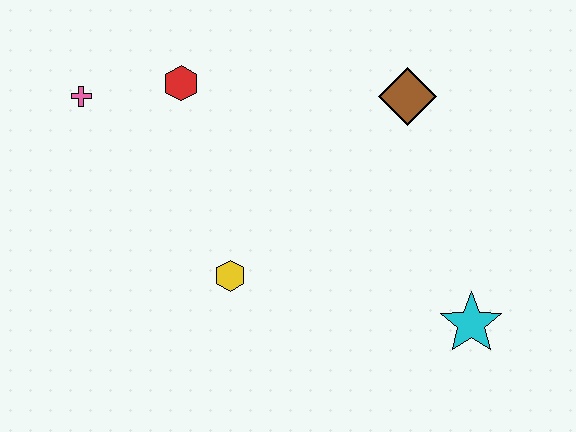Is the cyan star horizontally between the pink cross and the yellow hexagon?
No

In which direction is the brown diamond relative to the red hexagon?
The brown diamond is to the right of the red hexagon.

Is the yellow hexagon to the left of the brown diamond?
Yes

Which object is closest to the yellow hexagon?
The red hexagon is closest to the yellow hexagon.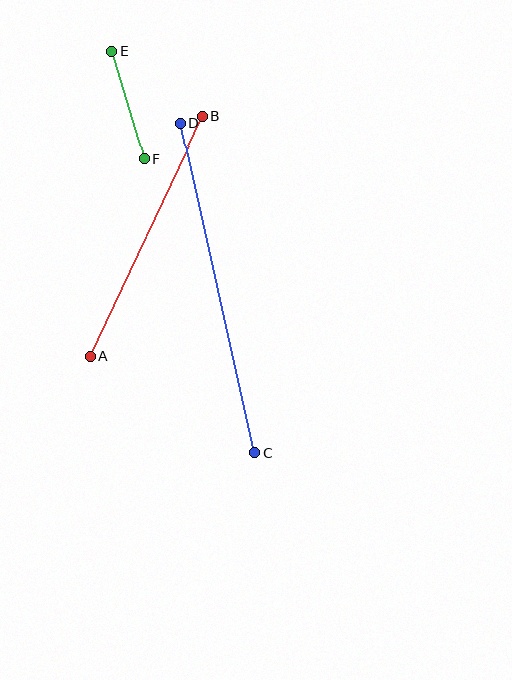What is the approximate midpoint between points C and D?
The midpoint is at approximately (218, 288) pixels.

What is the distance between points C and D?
The distance is approximately 338 pixels.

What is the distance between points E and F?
The distance is approximately 112 pixels.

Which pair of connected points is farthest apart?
Points C and D are farthest apart.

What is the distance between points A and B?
The distance is approximately 265 pixels.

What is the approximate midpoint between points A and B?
The midpoint is at approximately (146, 237) pixels.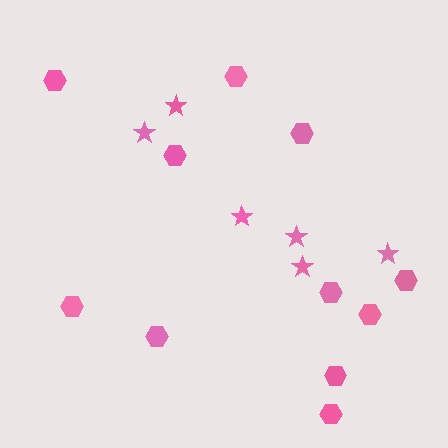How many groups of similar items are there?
There are 2 groups: one group of hexagons (11) and one group of stars (6).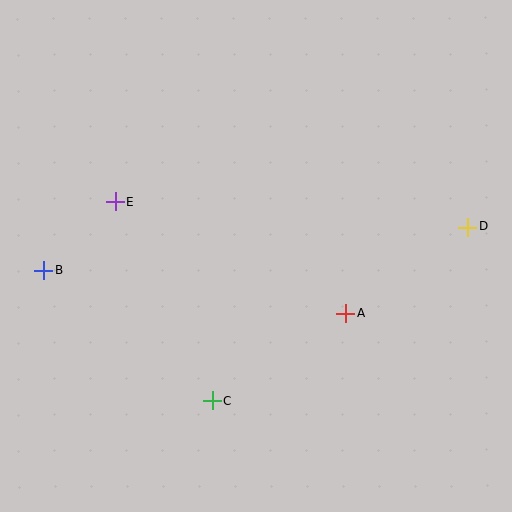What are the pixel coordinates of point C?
Point C is at (213, 401).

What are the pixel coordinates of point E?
Point E is at (115, 202).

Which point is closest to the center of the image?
Point A at (346, 313) is closest to the center.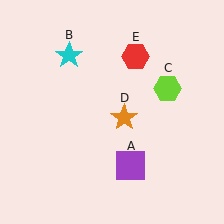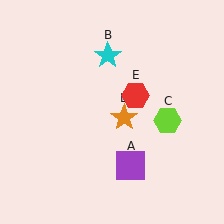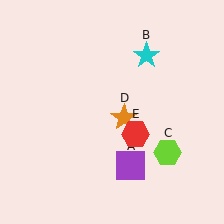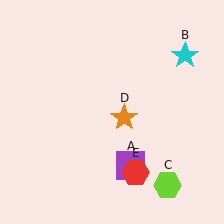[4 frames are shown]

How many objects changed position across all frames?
3 objects changed position: cyan star (object B), lime hexagon (object C), red hexagon (object E).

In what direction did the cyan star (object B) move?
The cyan star (object B) moved right.